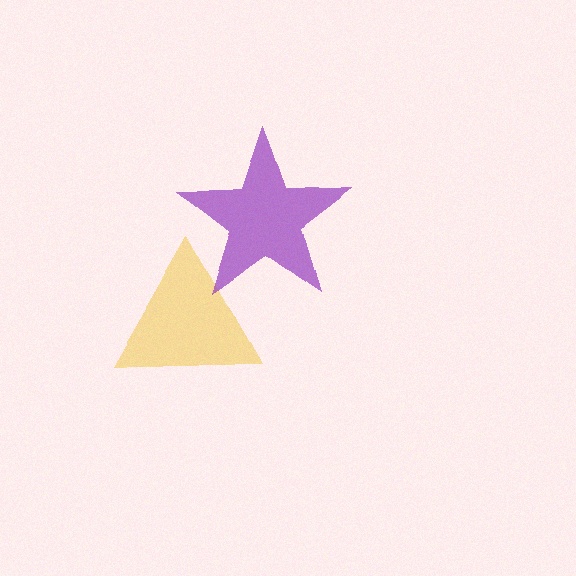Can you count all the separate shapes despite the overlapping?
Yes, there are 2 separate shapes.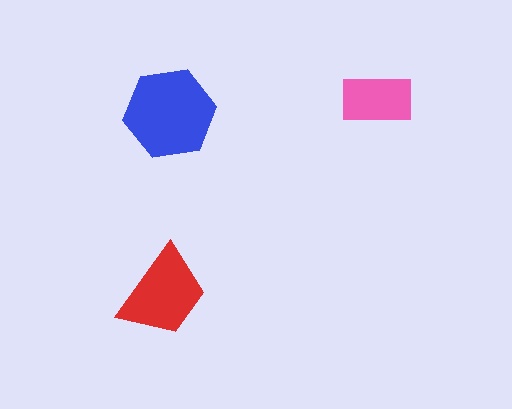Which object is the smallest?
The pink rectangle.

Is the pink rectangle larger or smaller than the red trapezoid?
Smaller.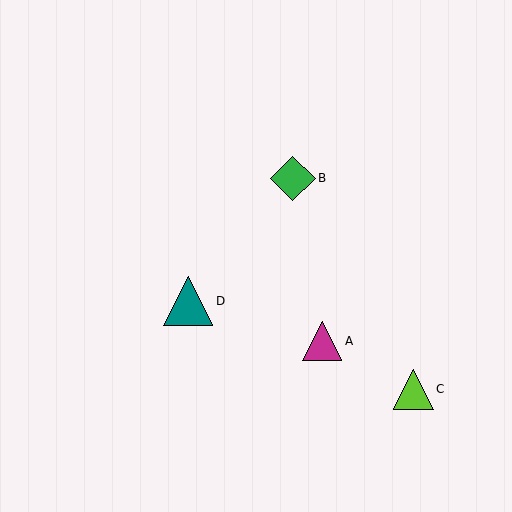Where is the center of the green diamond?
The center of the green diamond is at (293, 178).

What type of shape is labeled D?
Shape D is a teal triangle.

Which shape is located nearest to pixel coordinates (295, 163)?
The green diamond (labeled B) at (293, 178) is nearest to that location.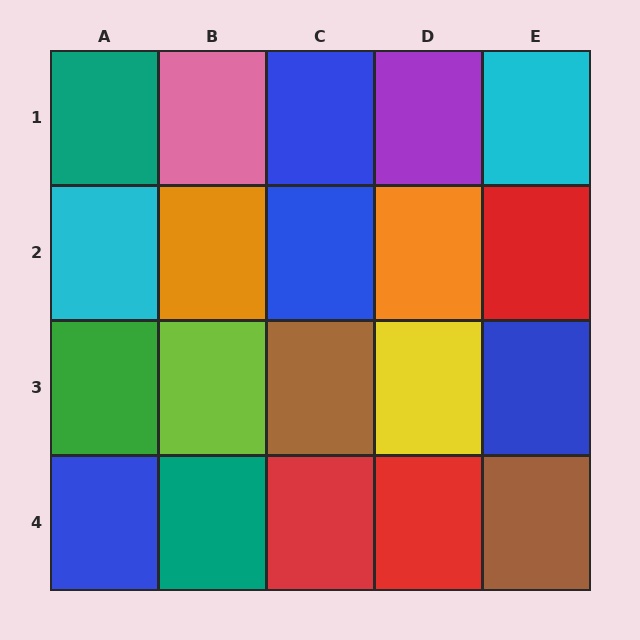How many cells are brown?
2 cells are brown.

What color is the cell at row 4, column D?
Red.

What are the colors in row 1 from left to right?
Teal, pink, blue, purple, cyan.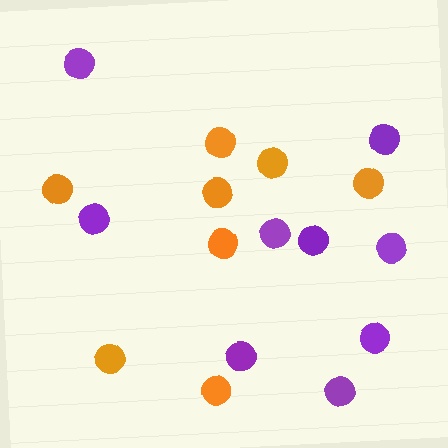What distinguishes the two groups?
There are 2 groups: one group of purple circles (9) and one group of orange circles (8).